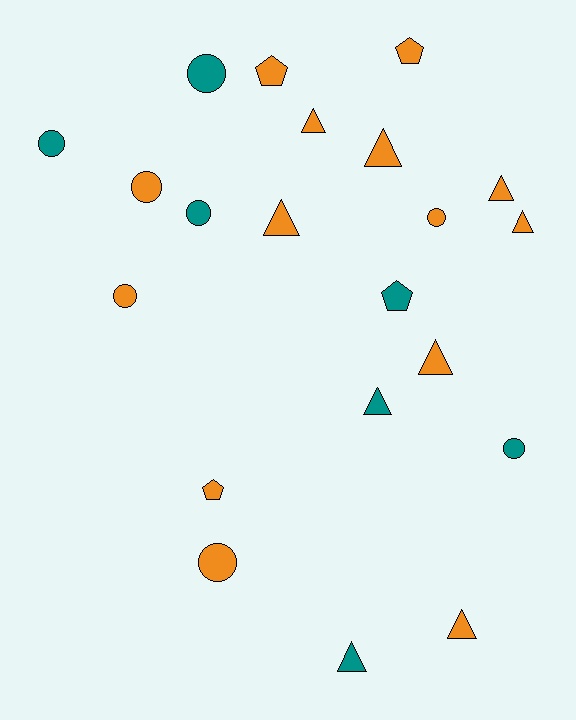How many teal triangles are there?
There are 2 teal triangles.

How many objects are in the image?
There are 21 objects.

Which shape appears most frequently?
Triangle, with 9 objects.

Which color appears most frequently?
Orange, with 14 objects.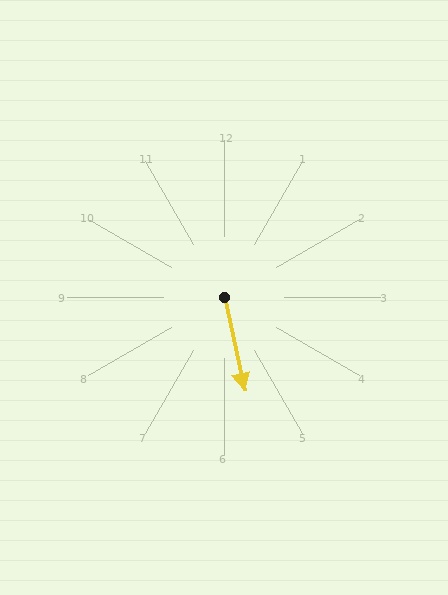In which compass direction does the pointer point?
South.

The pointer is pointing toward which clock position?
Roughly 6 o'clock.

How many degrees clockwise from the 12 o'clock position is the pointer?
Approximately 168 degrees.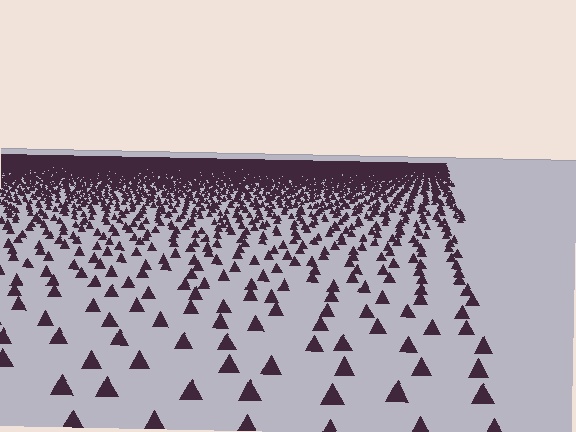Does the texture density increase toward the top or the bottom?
Density increases toward the top.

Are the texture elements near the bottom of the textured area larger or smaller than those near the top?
Larger. Near the bottom, elements are closer to the viewer and appear at a bigger on-screen size.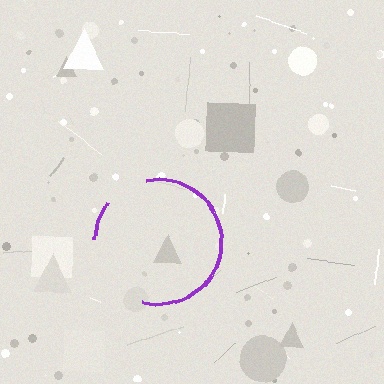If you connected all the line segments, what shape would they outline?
They would outline a circle.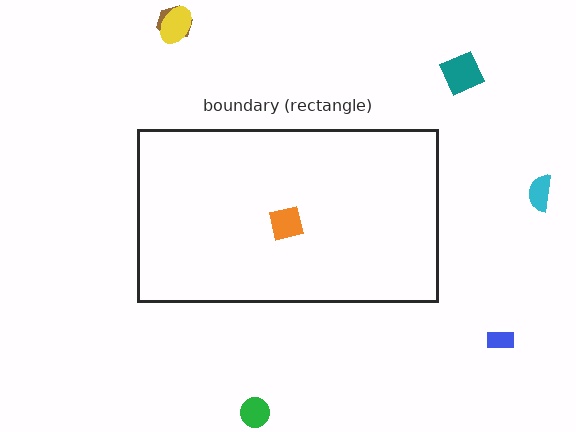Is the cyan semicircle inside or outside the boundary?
Outside.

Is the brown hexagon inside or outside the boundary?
Outside.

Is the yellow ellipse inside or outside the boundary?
Outside.